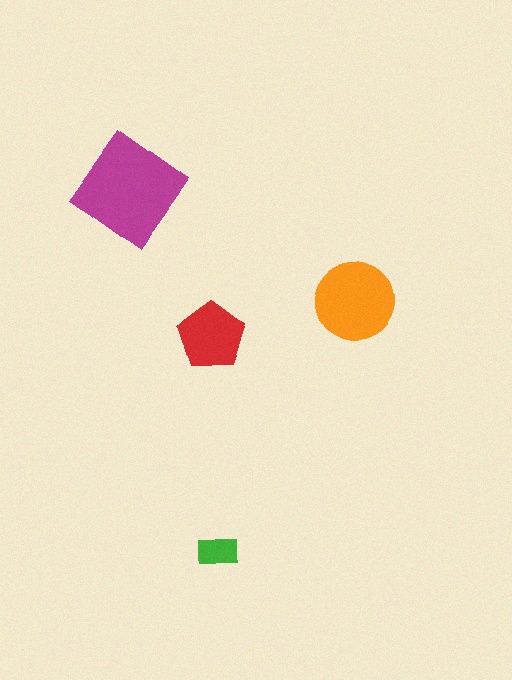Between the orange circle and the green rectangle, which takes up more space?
The orange circle.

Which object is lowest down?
The green rectangle is bottommost.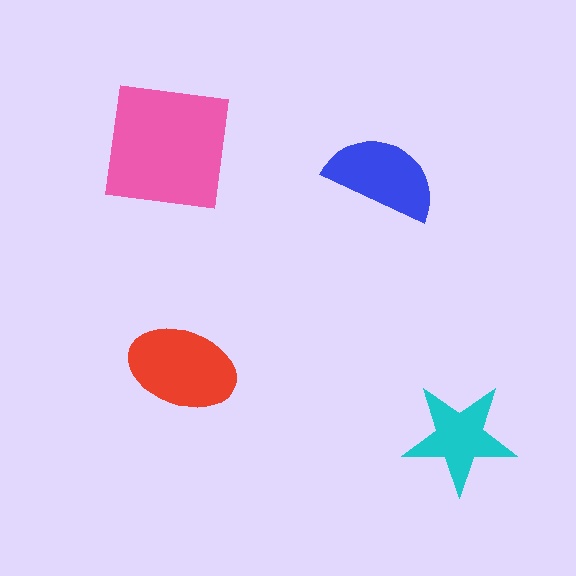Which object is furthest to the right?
The cyan star is rightmost.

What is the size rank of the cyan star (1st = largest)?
4th.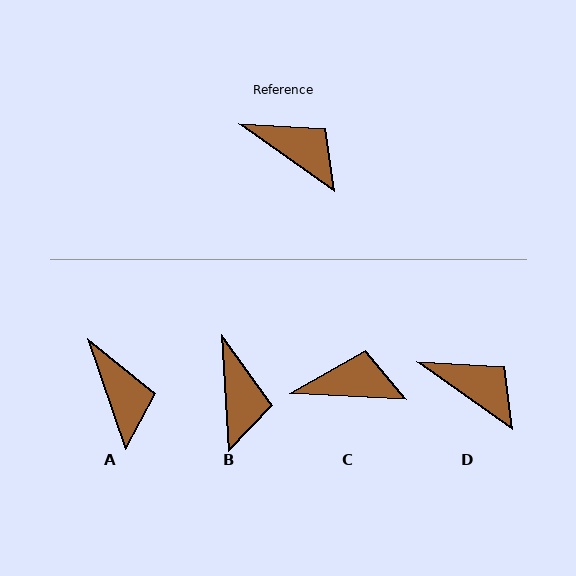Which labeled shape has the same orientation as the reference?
D.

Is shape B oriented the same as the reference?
No, it is off by about 51 degrees.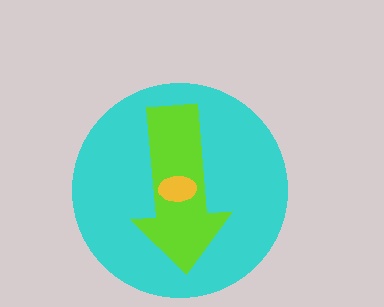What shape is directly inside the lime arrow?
The yellow ellipse.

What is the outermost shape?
The cyan circle.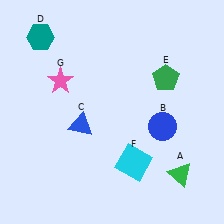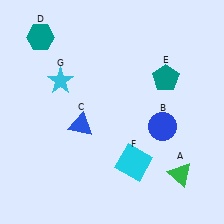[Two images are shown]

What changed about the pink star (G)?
In Image 1, G is pink. In Image 2, it changed to cyan.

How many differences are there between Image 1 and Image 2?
There are 2 differences between the two images.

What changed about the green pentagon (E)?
In Image 1, E is green. In Image 2, it changed to teal.